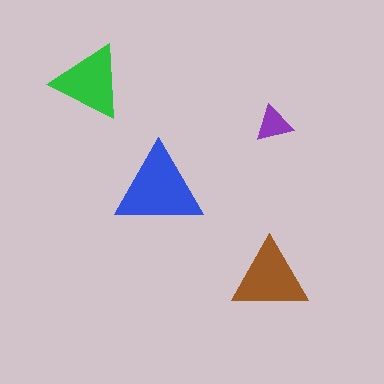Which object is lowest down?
The brown triangle is bottommost.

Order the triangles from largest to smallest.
the blue one, the brown one, the green one, the purple one.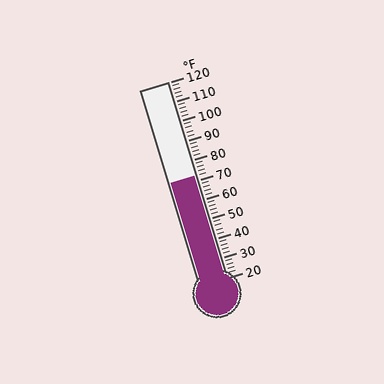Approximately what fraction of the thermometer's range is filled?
The thermometer is filled to approximately 50% of its range.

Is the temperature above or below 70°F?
The temperature is above 70°F.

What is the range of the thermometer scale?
The thermometer scale ranges from 20°F to 120°F.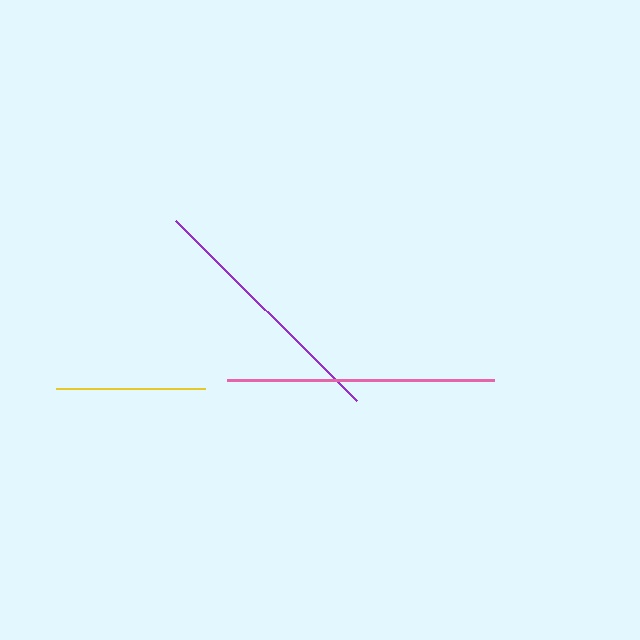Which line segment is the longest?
The pink line is the longest at approximately 267 pixels.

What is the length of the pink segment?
The pink segment is approximately 267 pixels long.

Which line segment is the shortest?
The yellow line is the shortest at approximately 149 pixels.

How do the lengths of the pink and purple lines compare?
The pink and purple lines are approximately the same length.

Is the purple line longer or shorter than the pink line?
The pink line is longer than the purple line.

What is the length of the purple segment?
The purple segment is approximately 255 pixels long.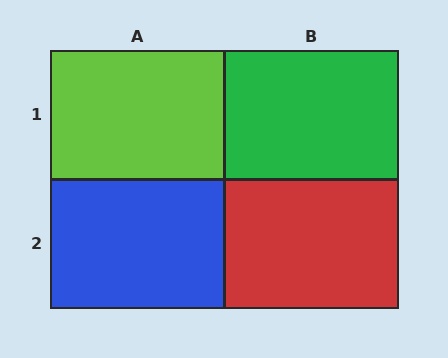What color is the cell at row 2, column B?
Red.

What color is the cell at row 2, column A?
Blue.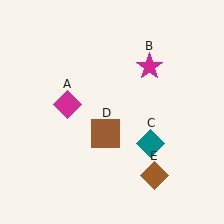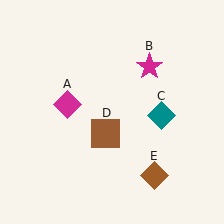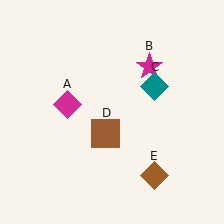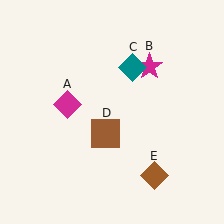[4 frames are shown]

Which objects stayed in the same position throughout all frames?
Magenta diamond (object A) and magenta star (object B) and brown square (object D) and brown diamond (object E) remained stationary.